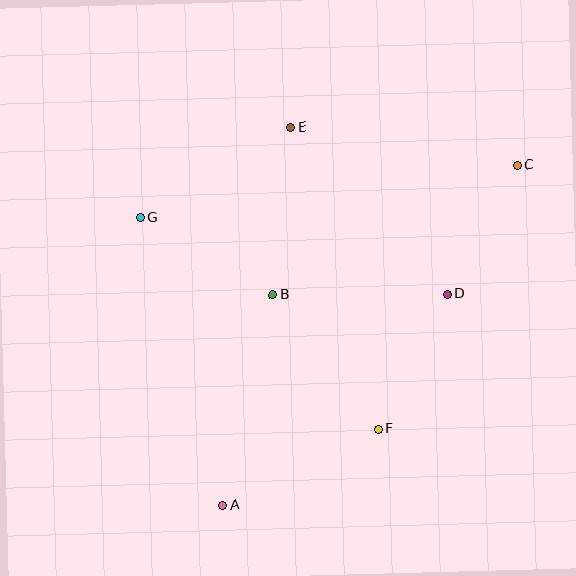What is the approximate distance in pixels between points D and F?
The distance between D and F is approximately 151 pixels.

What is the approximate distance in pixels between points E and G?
The distance between E and G is approximately 175 pixels.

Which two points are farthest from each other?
Points A and C are farthest from each other.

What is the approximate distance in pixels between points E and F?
The distance between E and F is approximately 314 pixels.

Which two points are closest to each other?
Points C and D are closest to each other.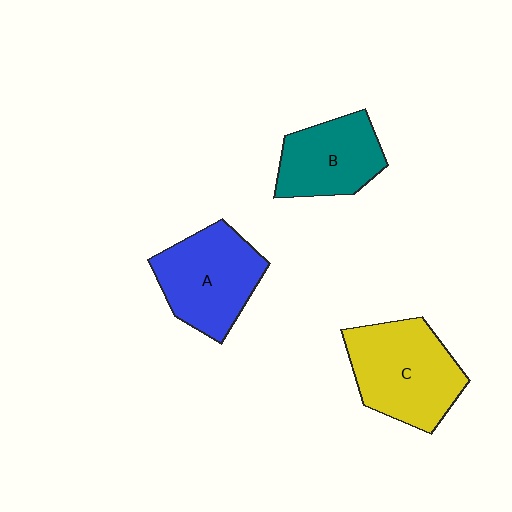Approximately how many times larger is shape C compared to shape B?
Approximately 1.4 times.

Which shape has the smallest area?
Shape B (teal).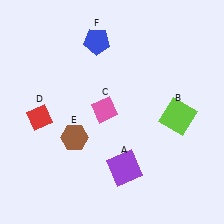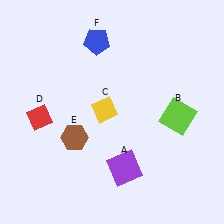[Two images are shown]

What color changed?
The diamond (C) changed from pink in Image 1 to yellow in Image 2.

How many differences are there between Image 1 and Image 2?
There is 1 difference between the two images.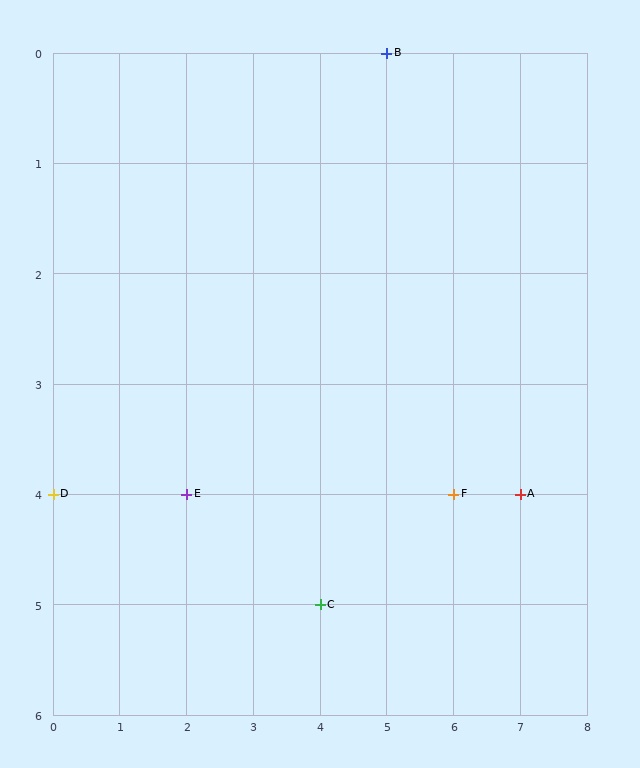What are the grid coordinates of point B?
Point B is at grid coordinates (5, 0).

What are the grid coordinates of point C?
Point C is at grid coordinates (4, 5).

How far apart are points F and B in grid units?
Points F and B are 1 column and 4 rows apart (about 4.1 grid units diagonally).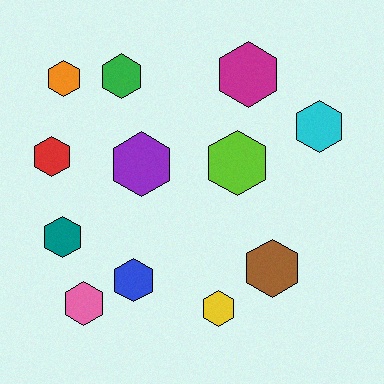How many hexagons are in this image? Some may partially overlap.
There are 12 hexagons.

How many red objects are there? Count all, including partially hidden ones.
There is 1 red object.